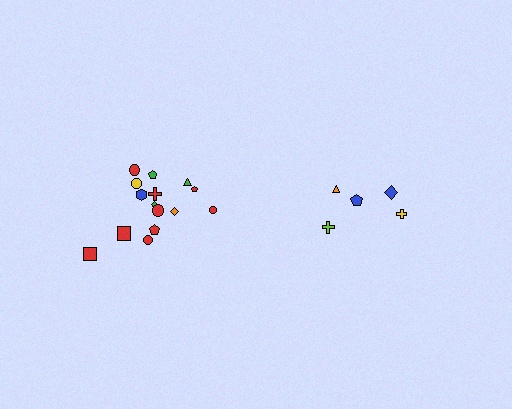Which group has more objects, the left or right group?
The left group.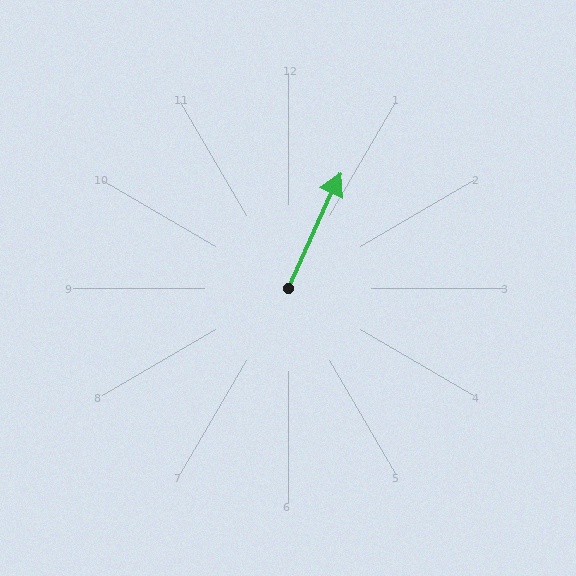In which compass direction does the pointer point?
Northeast.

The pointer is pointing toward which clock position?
Roughly 1 o'clock.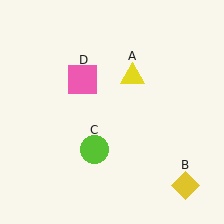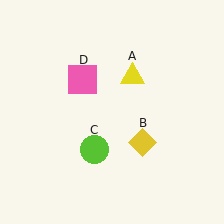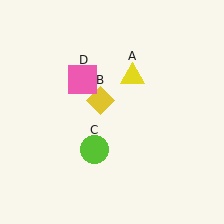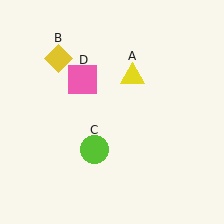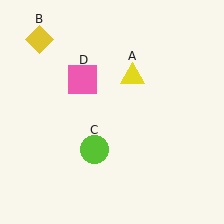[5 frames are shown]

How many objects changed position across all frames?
1 object changed position: yellow diamond (object B).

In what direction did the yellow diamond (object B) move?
The yellow diamond (object B) moved up and to the left.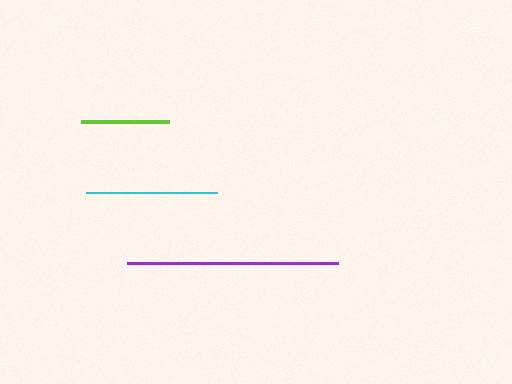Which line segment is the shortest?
The lime line is the shortest at approximately 88 pixels.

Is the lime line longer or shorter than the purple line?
The purple line is longer than the lime line.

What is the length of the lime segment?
The lime segment is approximately 88 pixels long.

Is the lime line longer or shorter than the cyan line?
The cyan line is longer than the lime line.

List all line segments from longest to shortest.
From longest to shortest: purple, cyan, lime.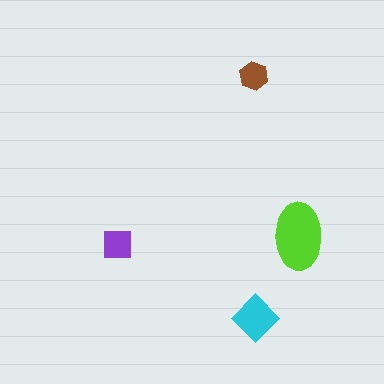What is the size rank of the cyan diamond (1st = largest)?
2nd.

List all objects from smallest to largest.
The brown hexagon, the purple square, the cyan diamond, the lime ellipse.